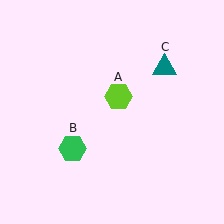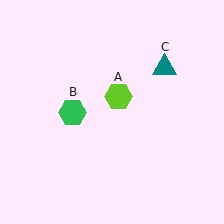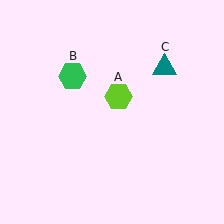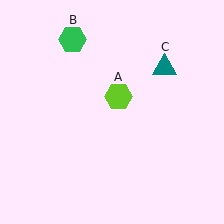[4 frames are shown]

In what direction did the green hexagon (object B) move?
The green hexagon (object B) moved up.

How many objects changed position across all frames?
1 object changed position: green hexagon (object B).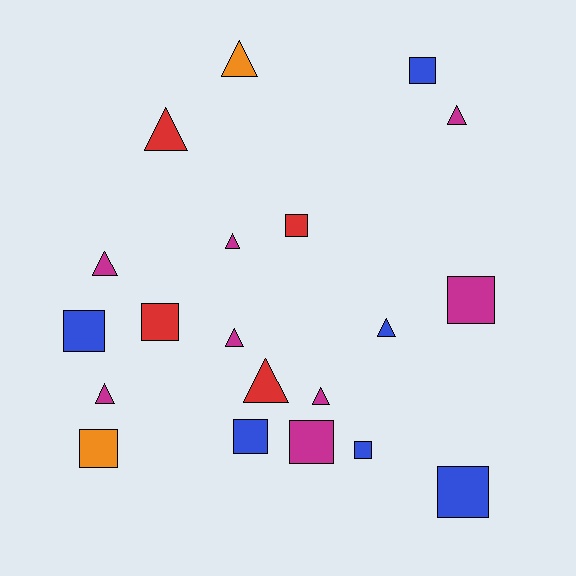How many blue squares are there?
There are 5 blue squares.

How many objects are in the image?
There are 20 objects.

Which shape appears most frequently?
Triangle, with 10 objects.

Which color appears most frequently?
Magenta, with 8 objects.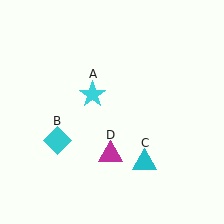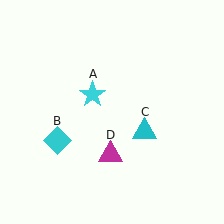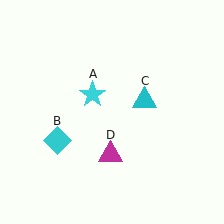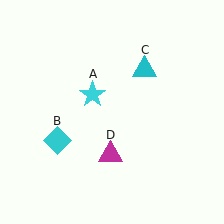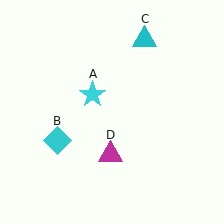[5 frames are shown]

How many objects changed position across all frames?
1 object changed position: cyan triangle (object C).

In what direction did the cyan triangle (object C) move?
The cyan triangle (object C) moved up.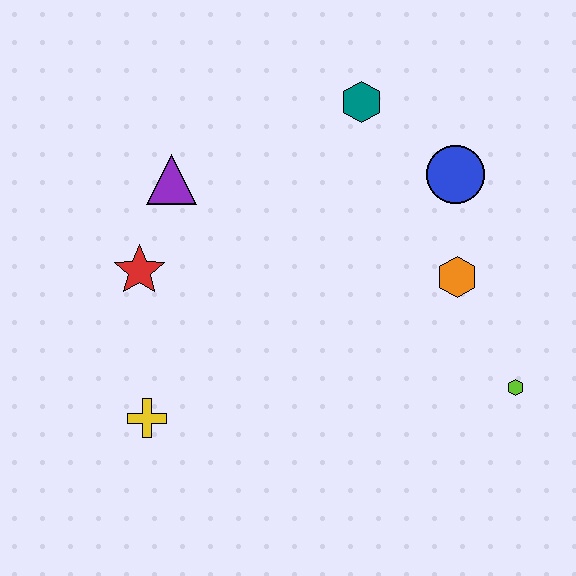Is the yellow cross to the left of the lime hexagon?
Yes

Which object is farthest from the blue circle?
The yellow cross is farthest from the blue circle.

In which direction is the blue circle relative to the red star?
The blue circle is to the right of the red star.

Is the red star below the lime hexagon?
No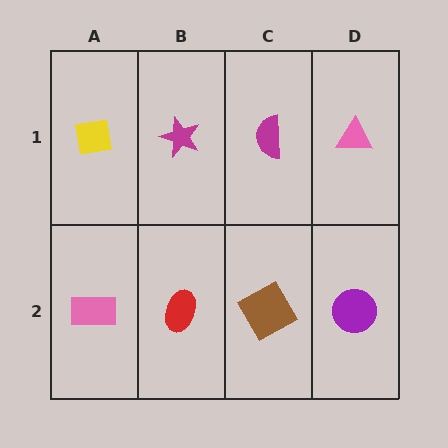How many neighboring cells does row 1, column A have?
2.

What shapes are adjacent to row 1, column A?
A pink rectangle (row 2, column A), a magenta star (row 1, column B).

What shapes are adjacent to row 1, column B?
A red ellipse (row 2, column B), a yellow square (row 1, column A), a magenta semicircle (row 1, column C).